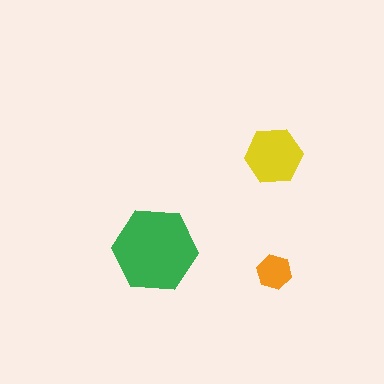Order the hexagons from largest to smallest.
the green one, the yellow one, the orange one.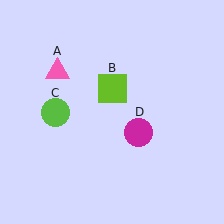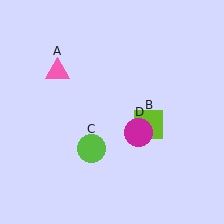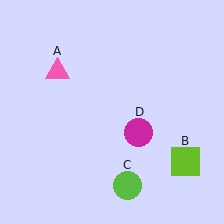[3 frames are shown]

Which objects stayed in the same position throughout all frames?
Pink triangle (object A) and magenta circle (object D) remained stationary.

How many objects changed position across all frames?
2 objects changed position: lime square (object B), lime circle (object C).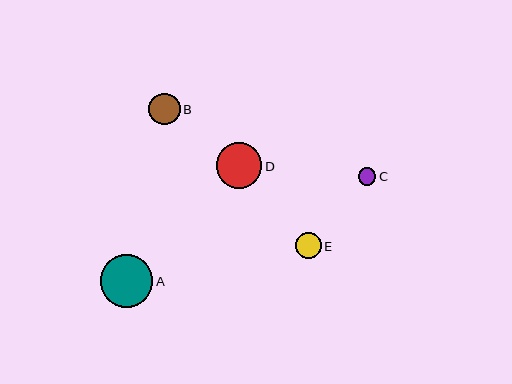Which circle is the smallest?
Circle C is the smallest with a size of approximately 18 pixels.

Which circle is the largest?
Circle A is the largest with a size of approximately 52 pixels.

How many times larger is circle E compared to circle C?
Circle E is approximately 1.5 times the size of circle C.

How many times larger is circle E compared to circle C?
Circle E is approximately 1.5 times the size of circle C.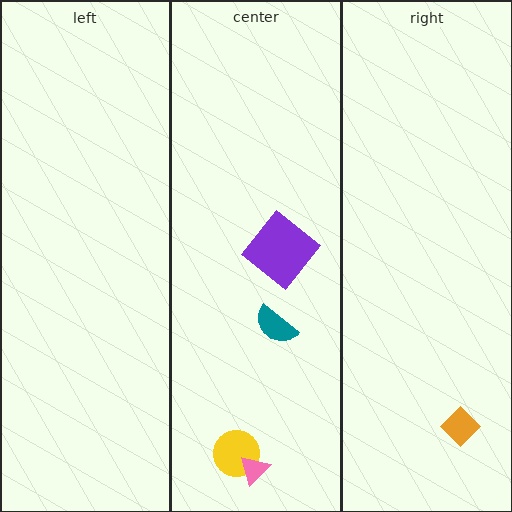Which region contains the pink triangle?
The center region.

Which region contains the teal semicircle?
The center region.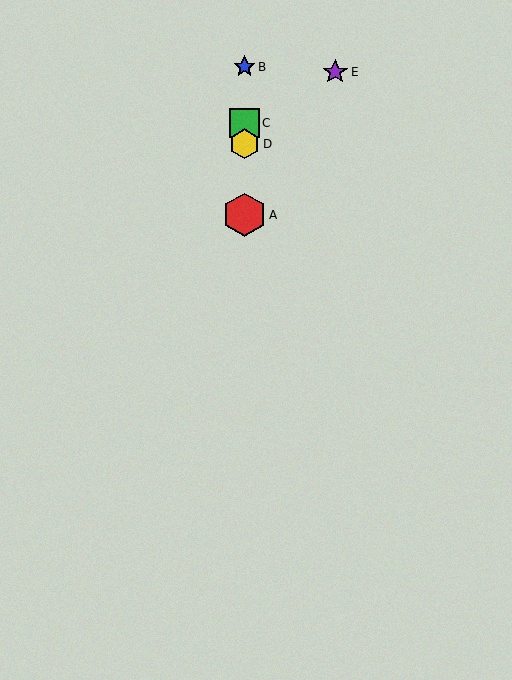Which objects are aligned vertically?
Objects A, B, C, D are aligned vertically.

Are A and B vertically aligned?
Yes, both are at x≈245.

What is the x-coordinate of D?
Object D is at x≈245.